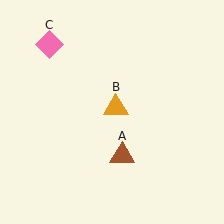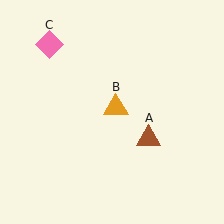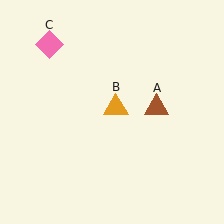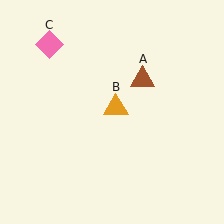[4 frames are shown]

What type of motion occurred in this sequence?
The brown triangle (object A) rotated counterclockwise around the center of the scene.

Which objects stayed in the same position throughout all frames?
Orange triangle (object B) and pink diamond (object C) remained stationary.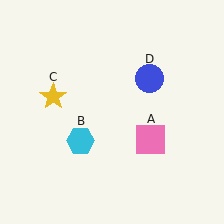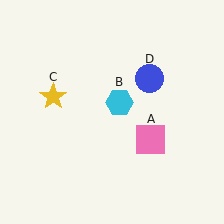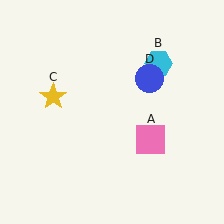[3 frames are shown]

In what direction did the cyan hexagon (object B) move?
The cyan hexagon (object B) moved up and to the right.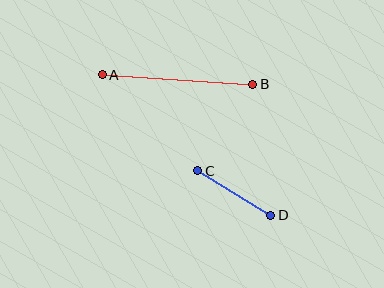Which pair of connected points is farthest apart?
Points A and B are farthest apart.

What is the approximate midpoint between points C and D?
The midpoint is at approximately (234, 193) pixels.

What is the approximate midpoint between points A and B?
The midpoint is at approximately (178, 79) pixels.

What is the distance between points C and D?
The distance is approximately 86 pixels.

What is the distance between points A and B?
The distance is approximately 151 pixels.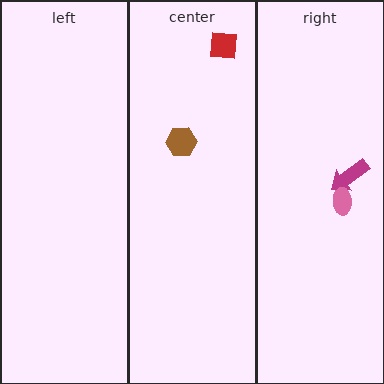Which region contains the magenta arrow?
The right region.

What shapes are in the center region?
The red square, the brown hexagon.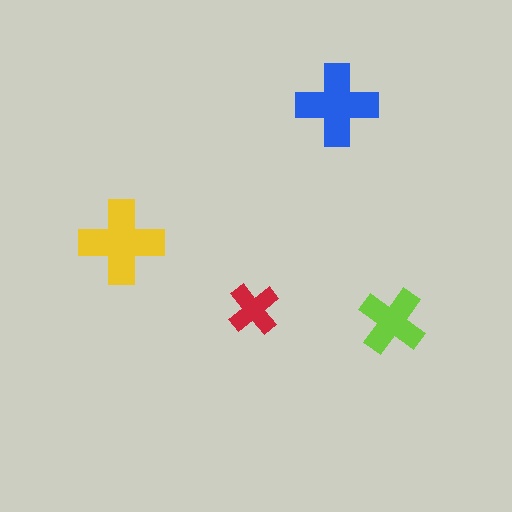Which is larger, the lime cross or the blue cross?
The blue one.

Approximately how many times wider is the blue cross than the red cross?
About 1.5 times wider.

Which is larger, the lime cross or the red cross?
The lime one.